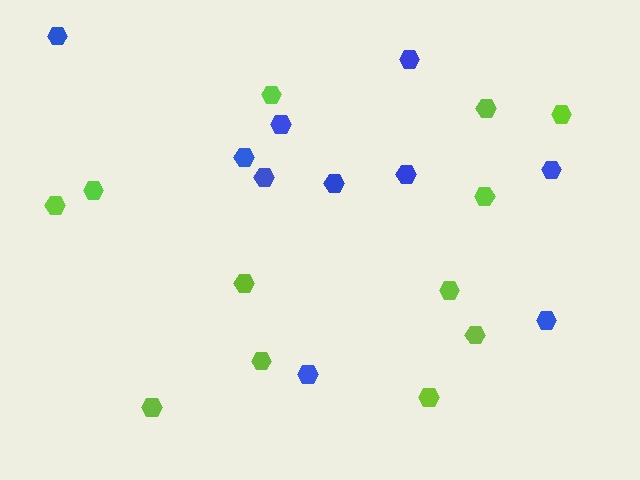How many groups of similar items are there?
There are 2 groups: one group of blue hexagons (10) and one group of lime hexagons (12).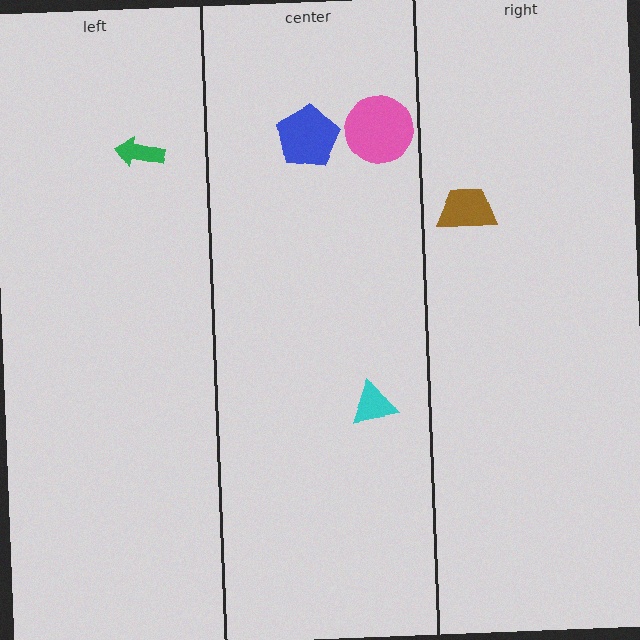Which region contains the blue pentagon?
The center region.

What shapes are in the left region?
The green arrow.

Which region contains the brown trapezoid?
The right region.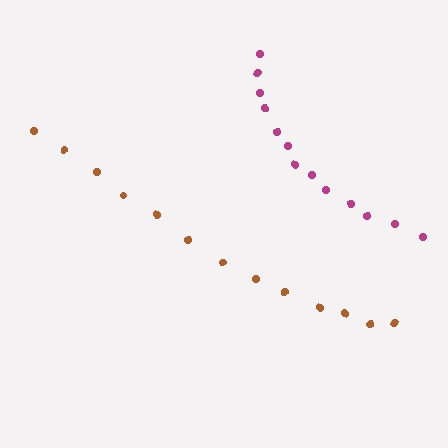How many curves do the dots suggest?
There are 2 distinct paths.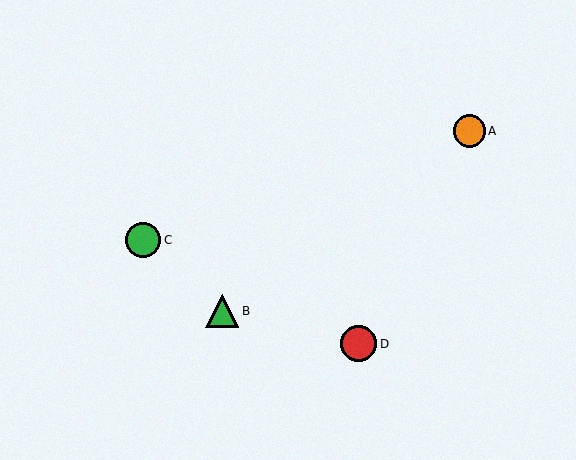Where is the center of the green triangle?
The center of the green triangle is at (222, 311).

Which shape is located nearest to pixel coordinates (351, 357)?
The red circle (labeled D) at (358, 344) is nearest to that location.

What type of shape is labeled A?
Shape A is an orange circle.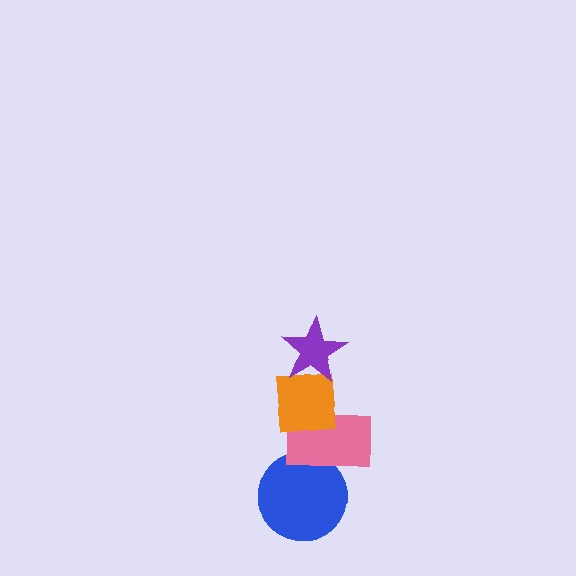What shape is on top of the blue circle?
The pink rectangle is on top of the blue circle.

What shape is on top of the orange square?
The purple star is on top of the orange square.